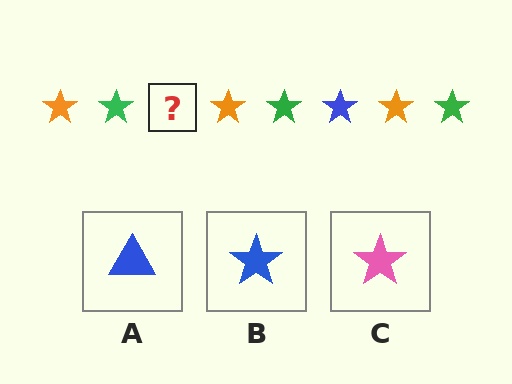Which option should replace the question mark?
Option B.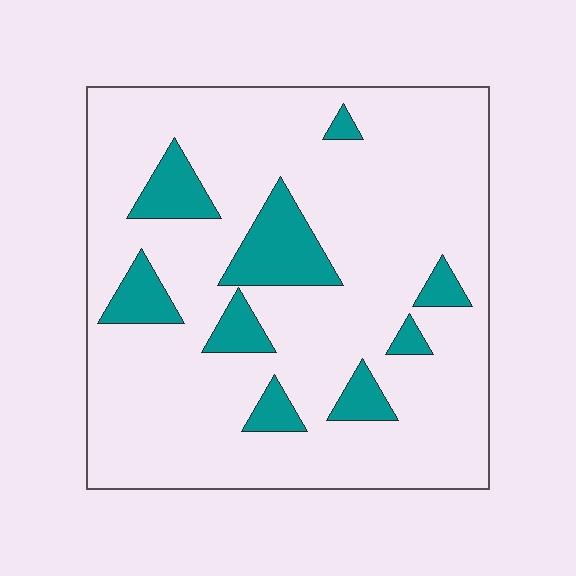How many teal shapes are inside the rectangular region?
9.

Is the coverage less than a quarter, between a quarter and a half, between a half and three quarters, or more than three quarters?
Less than a quarter.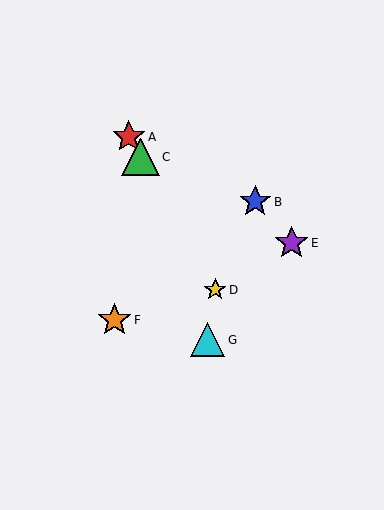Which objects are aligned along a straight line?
Objects A, C, D are aligned along a straight line.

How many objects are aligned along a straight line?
3 objects (A, C, D) are aligned along a straight line.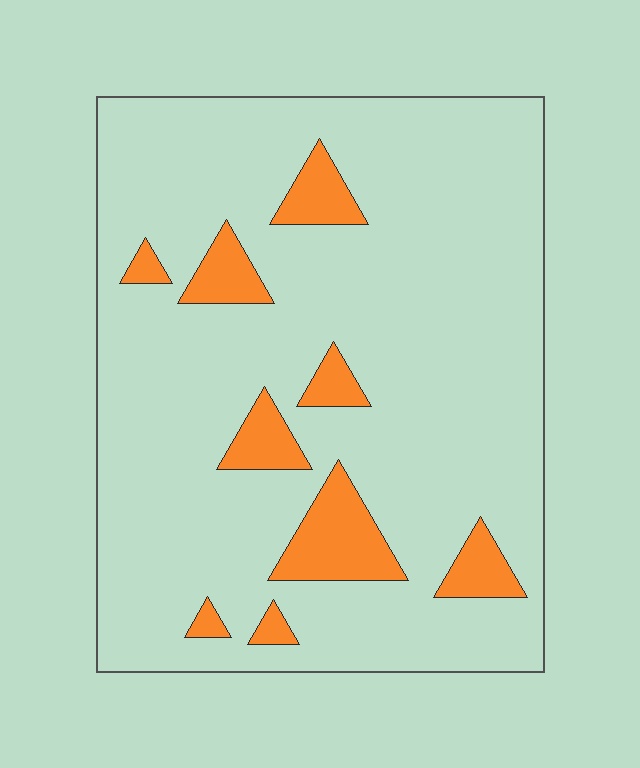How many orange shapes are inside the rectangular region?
9.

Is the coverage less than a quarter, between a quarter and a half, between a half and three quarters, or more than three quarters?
Less than a quarter.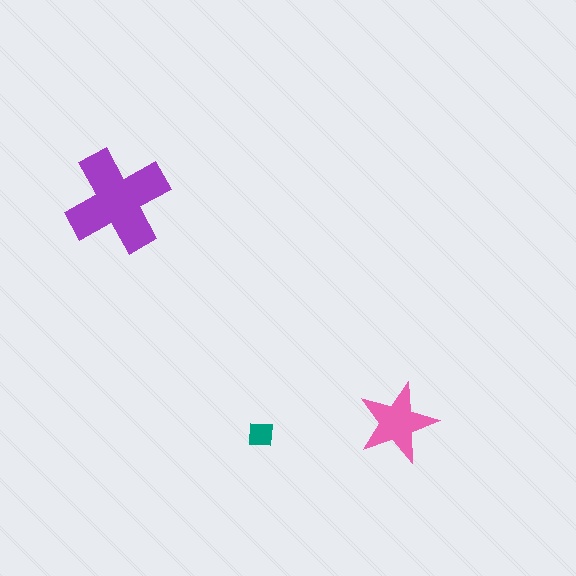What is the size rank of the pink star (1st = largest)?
2nd.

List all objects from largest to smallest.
The purple cross, the pink star, the teal square.